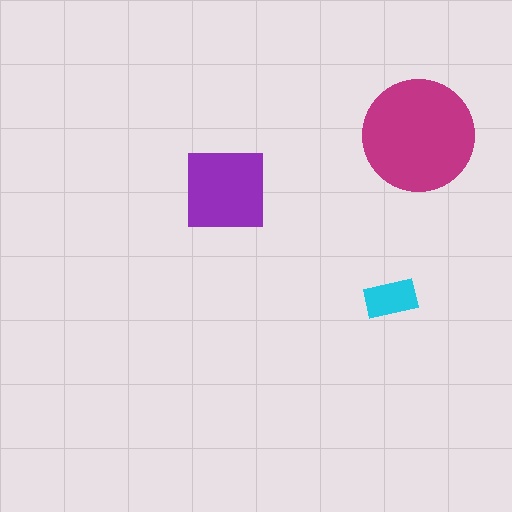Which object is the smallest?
The cyan rectangle.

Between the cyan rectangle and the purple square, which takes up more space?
The purple square.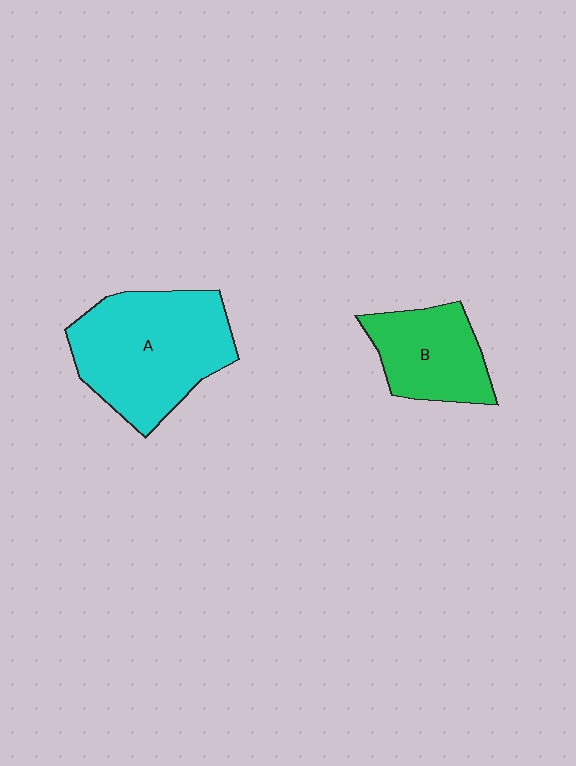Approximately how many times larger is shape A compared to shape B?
Approximately 1.7 times.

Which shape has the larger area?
Shape A (cyan).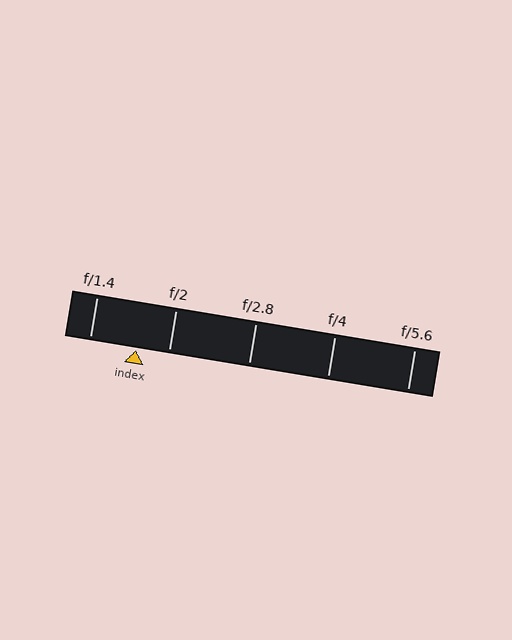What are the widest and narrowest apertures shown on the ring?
The widest aperture shown is f/1.4 and the narrowest is f/5.6.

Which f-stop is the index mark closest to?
The index mark is closest to f/2.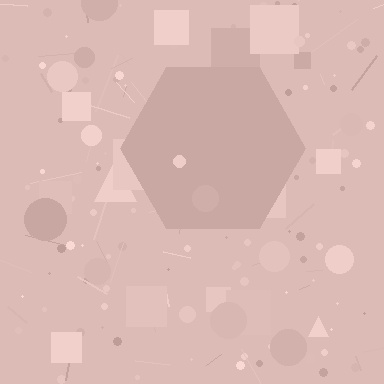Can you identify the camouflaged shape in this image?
The camouflaged shape is a hexagon.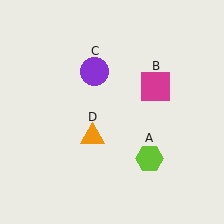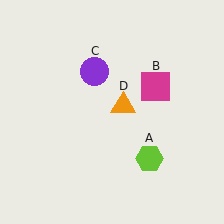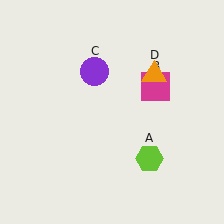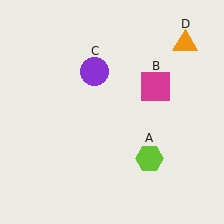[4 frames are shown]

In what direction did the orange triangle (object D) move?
The orange triangle (object D) moved up and to the right.